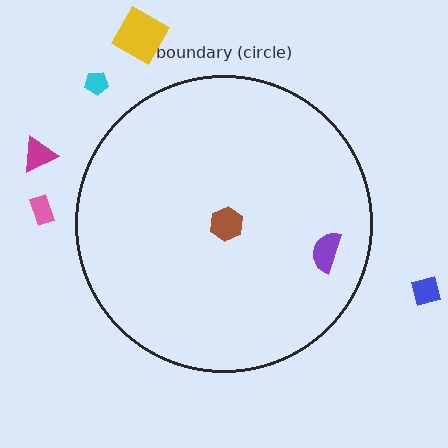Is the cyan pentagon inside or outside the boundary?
Outside.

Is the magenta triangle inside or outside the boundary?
Outside.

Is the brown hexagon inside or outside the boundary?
Inside.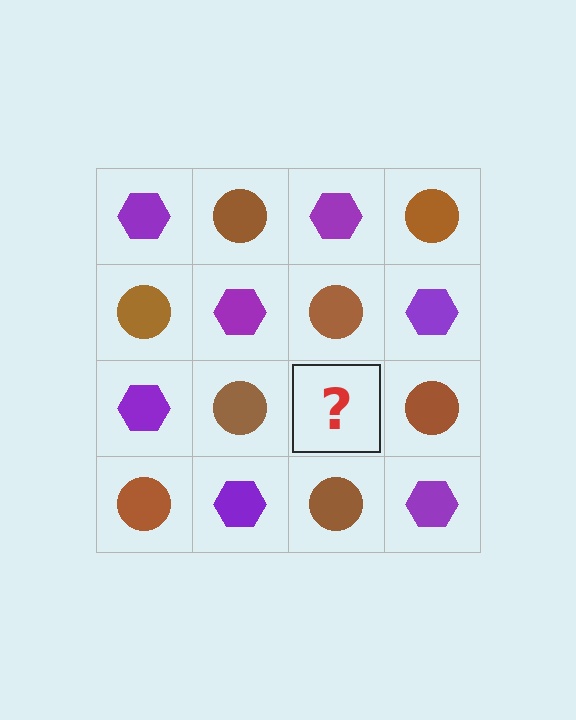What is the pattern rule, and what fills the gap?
The rule is that it alternates purple hexagon and brown circle in a checkerboard pattern. The gap should be filled with a purple hexagon.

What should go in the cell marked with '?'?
The missing cell should contain a purple hexagon.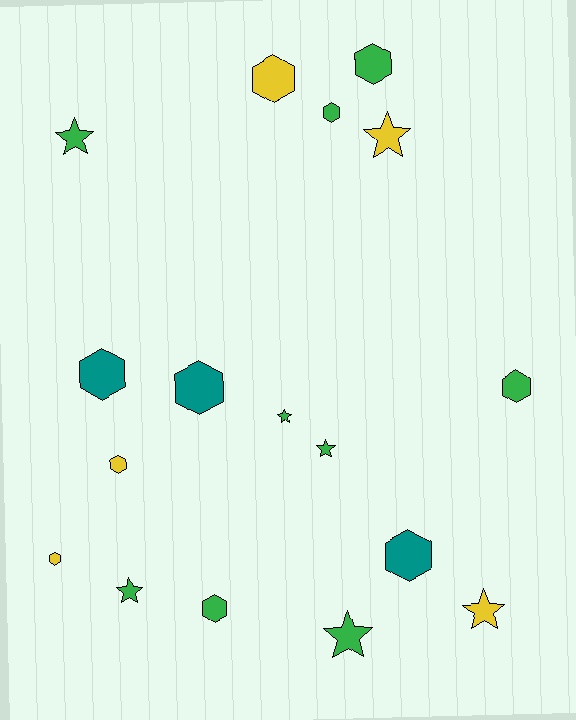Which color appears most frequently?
Green, with 9 objects.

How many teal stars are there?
There are no teal stars.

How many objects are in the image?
There are 17 objects.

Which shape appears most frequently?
Hexagon, with 10 objects.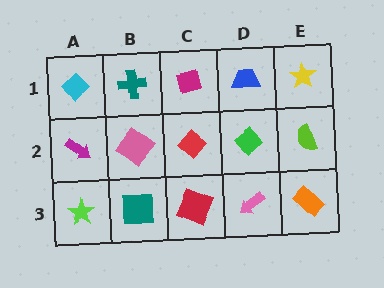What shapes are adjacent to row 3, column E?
A lime semicircle (row 2, column E), a pink arrow (row 3, column D).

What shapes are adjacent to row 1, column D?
A green diamond (row 2, column D), a magenta diamond (row 1, column C), a yellow star (row 1, column E).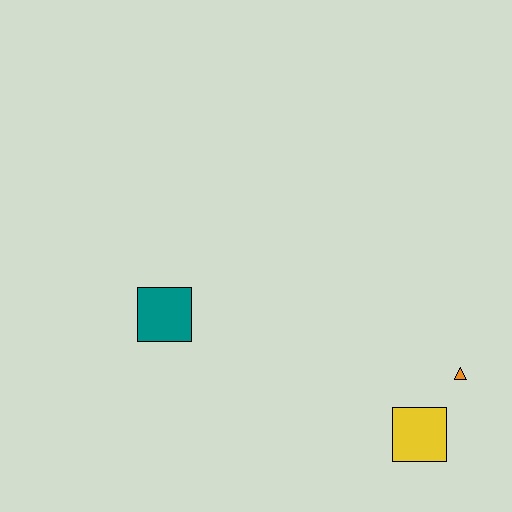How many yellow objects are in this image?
There is 1 yellow object.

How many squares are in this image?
There are 2 squares.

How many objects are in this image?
There are 3 objects.